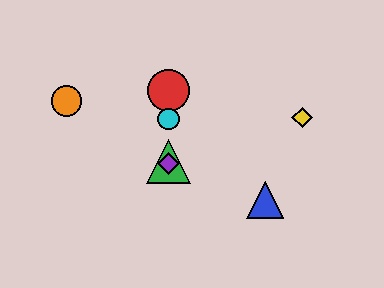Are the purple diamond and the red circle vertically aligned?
Yes, both are at x≈168.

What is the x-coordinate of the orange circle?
The orange circle is at x≈67.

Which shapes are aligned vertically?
The red circle, the green triangle, the purple diamond, the cyan circle are aligned vertically.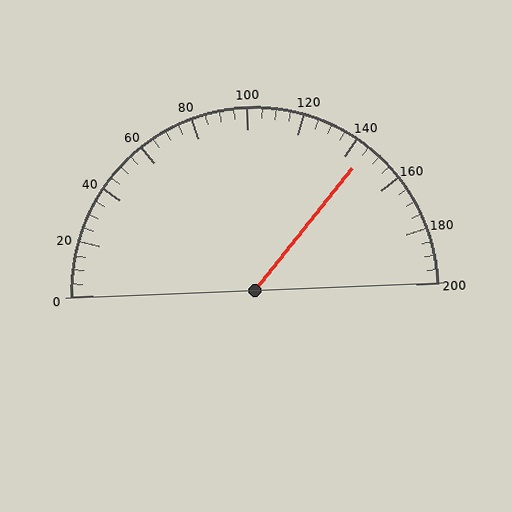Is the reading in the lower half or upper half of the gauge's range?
The reading is in the upper half of the range (0 to 200).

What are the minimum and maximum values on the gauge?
The gauge ranges from 0 to 200.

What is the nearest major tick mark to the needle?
The nearest major tick mark is 140.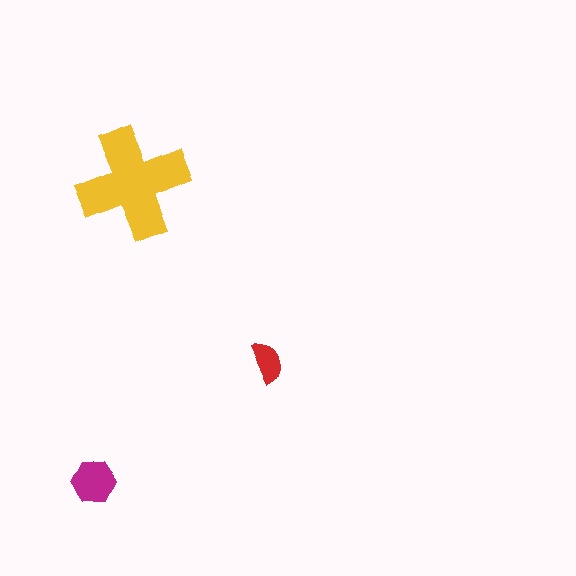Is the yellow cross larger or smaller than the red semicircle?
Larger.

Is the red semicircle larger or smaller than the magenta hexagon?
Smaller.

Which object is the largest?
The yellow cross.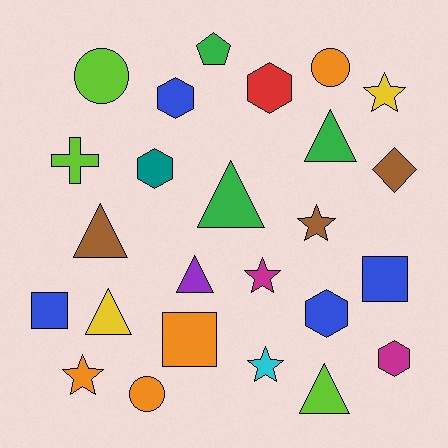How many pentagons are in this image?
There is 1 pentagon.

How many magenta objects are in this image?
There are 2 magenta objects.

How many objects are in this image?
There are 25 objects.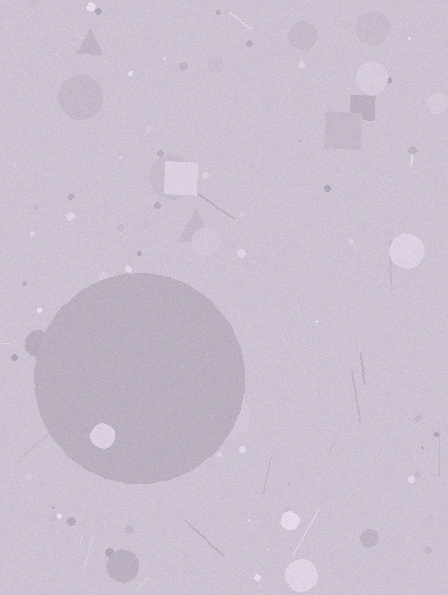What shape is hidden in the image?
A circle is hidden in the image.